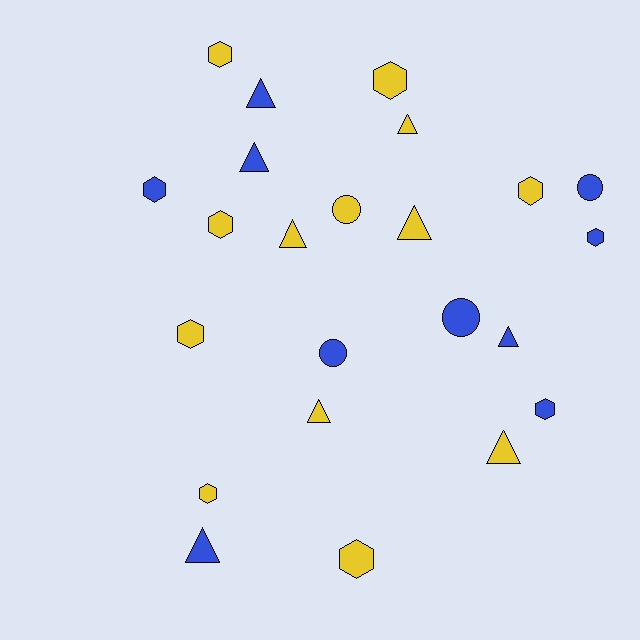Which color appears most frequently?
Yellow, with 13 objects.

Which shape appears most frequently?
Hexagon, with 10 objects.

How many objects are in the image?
There are 23 objects.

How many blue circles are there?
There are 3 blue circles.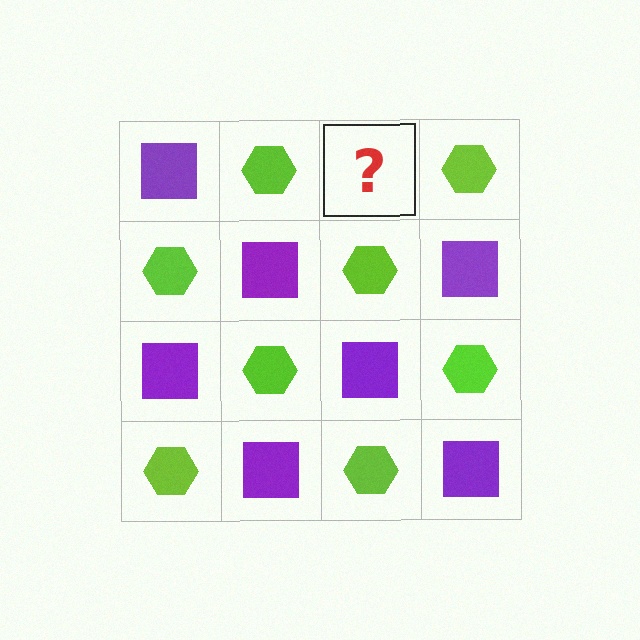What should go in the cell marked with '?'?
The missing cell should contain a purple square.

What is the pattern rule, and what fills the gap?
The rule is that it alternates purple square and lime hexagon in a checkerboard pattern. The gap should be filled with a purple square.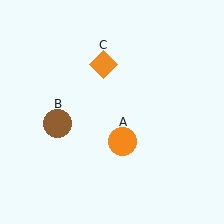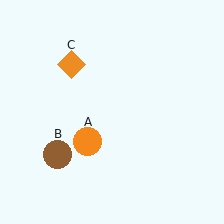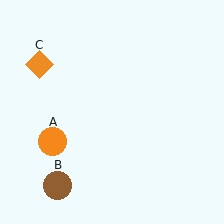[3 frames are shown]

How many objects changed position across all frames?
3 objects changed position: orange circle (object A), brown circle (object B), orange diamond (object C).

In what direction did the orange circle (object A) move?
The orange circle (object A) moved left.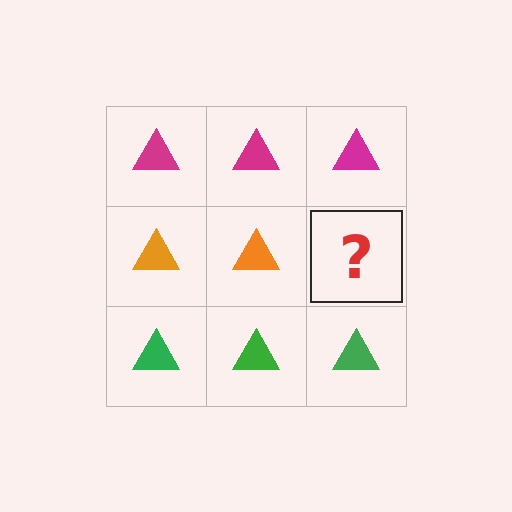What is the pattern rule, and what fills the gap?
The rule is that each row has a consistent color. The gap should be filled with an orange triangle.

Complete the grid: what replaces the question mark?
The question mark should be replaced with an orange triangle.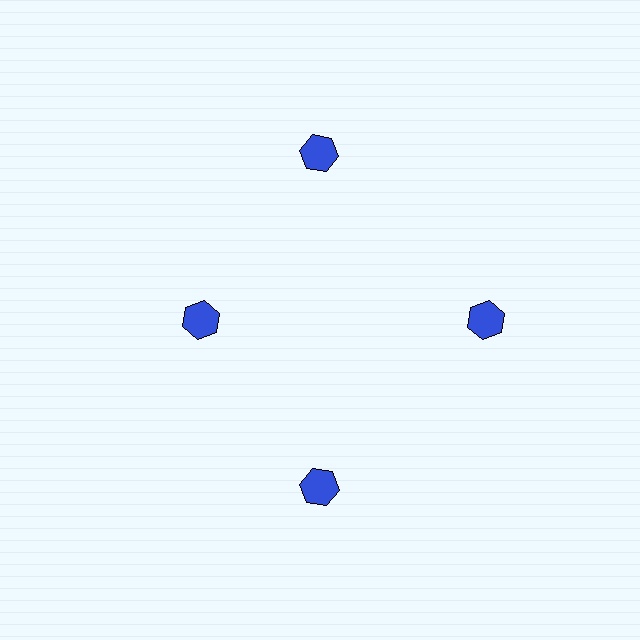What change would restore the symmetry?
The symmetry would be restored by moving it outward, back onto the ring so that all 4 hexagons sit at equal angles and equal distance from the center.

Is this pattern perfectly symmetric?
No. The 4 blue hexagons are arranged in a ring, but one element near the 9 o'clock position is pulled inward toward the center, breaking the 4-fold rotational symmetry.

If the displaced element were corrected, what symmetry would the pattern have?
It would have 4-fold rotational symmetry — the pattern would map onto itself every 90 degrees.